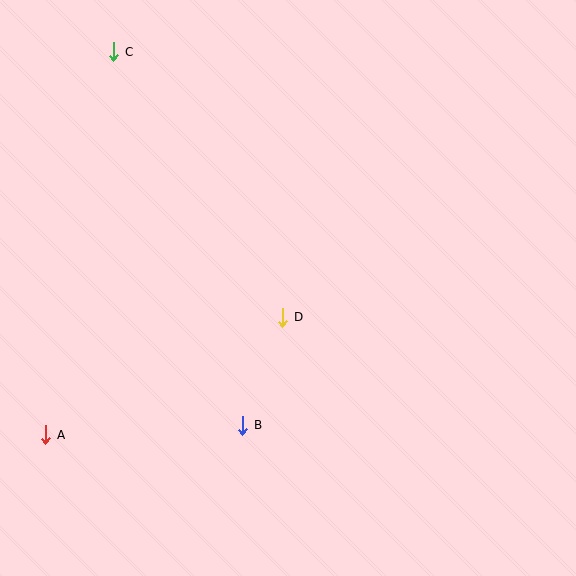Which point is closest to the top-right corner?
Point D is closest to the top-right corner.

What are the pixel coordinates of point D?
Point D is at (283, 317).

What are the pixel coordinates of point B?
Point B is at (243, 425).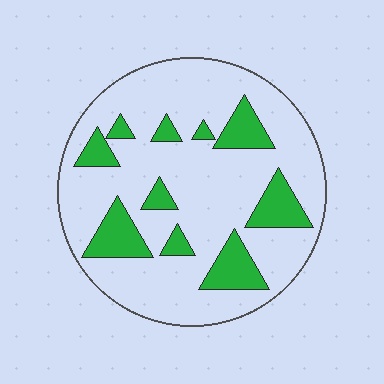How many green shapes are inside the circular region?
10.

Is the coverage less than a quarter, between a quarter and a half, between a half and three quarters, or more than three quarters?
Less than a quarter.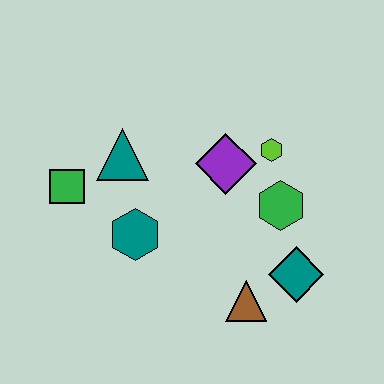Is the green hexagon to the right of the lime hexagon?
Yes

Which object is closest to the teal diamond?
The brown triangle is closest to the teal diamond.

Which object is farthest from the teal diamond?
The green square is farthest from the teal diamond.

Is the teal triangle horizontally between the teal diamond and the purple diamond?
No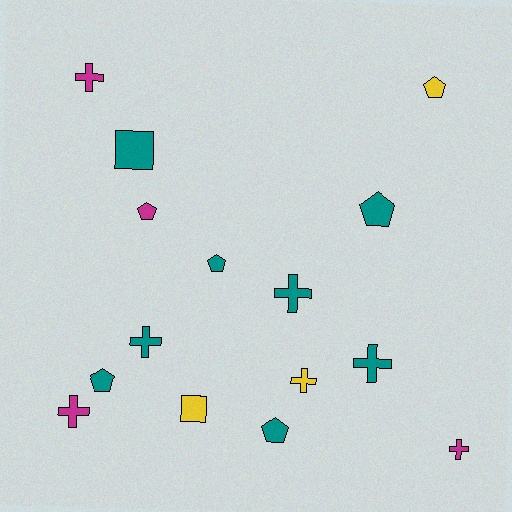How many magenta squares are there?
There are no magenta squares.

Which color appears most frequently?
Teal, with 8 objects.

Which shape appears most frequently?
Cross, with 7 objects.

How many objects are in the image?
There are 15 objects.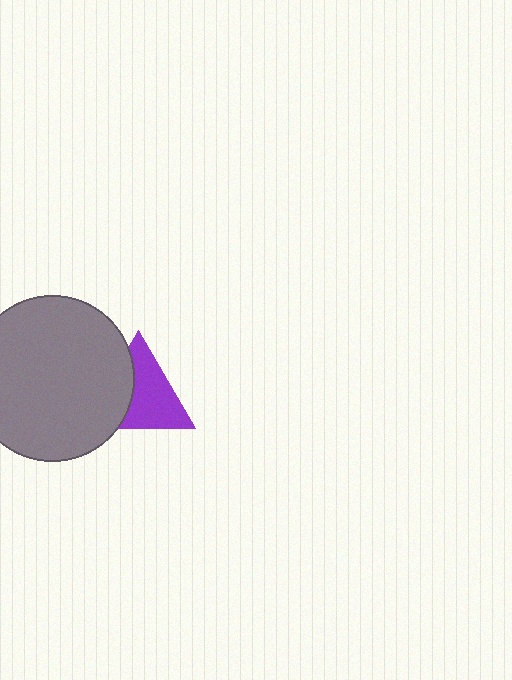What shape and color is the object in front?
The object in front is a gray circle.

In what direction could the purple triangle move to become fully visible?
The purple triangle could move right. That would shift it out from behind the gray circle entirely.